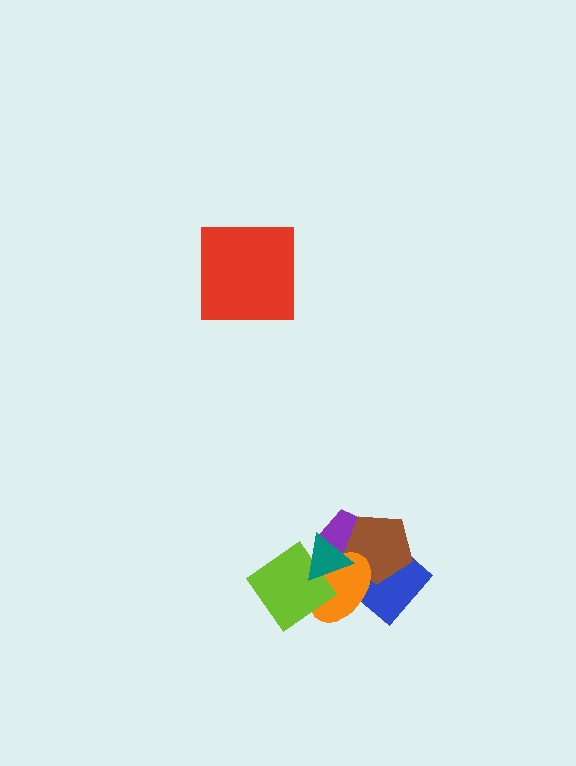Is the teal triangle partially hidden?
No, no other shape covers it.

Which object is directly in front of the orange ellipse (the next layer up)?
The lime diamond is directly in front of the orange ellipse.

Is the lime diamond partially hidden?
Yes, it is partially covered by another shape.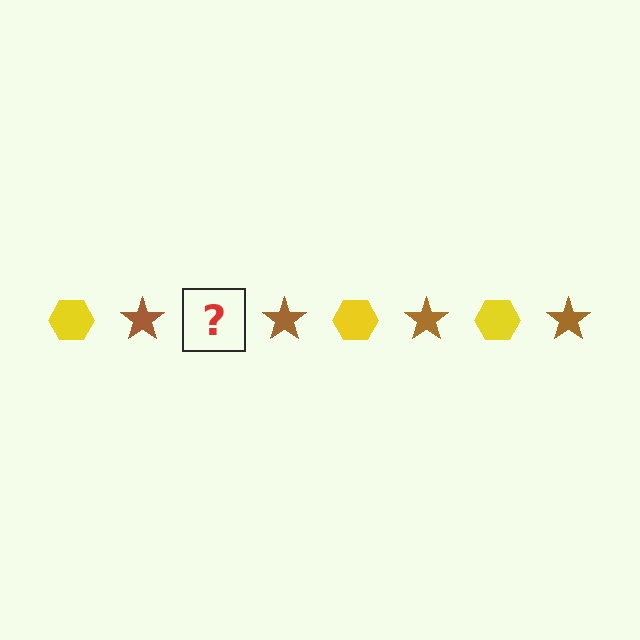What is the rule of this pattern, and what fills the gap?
The rule is that the pattern alternates between yellow hexagon and brown star. The gap should be filled with a yellow hexagon.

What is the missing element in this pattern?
The missing element is a yellow hexagon.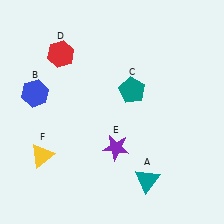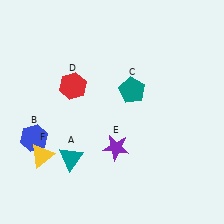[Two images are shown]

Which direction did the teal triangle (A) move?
The teal triangle (A) moved left.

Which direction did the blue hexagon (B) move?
The blue hexagon (B) moved down.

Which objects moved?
The objects that moved are: the teal triangle (A), the blue hexagon (B), the red hexagon (D).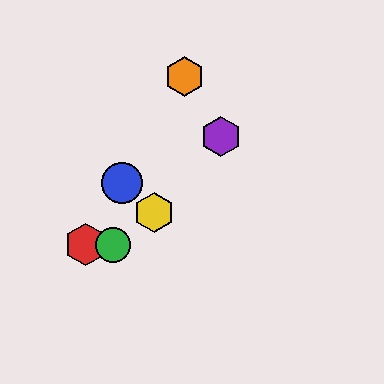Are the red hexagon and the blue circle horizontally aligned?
No, the red hexagon is at y≈245 and the blue circle is at y≈183.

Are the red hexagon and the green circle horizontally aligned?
Yes, both are at y≈245.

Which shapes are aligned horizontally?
The red hexagon, the green circle are aligned horizontally.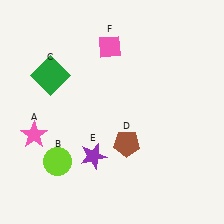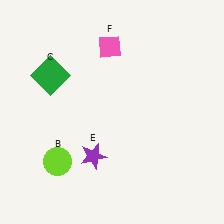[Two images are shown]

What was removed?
The brown pentagon (D), the pink star (A) were removed in Image 2.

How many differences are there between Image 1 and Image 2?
There are 2 differences between the two images.